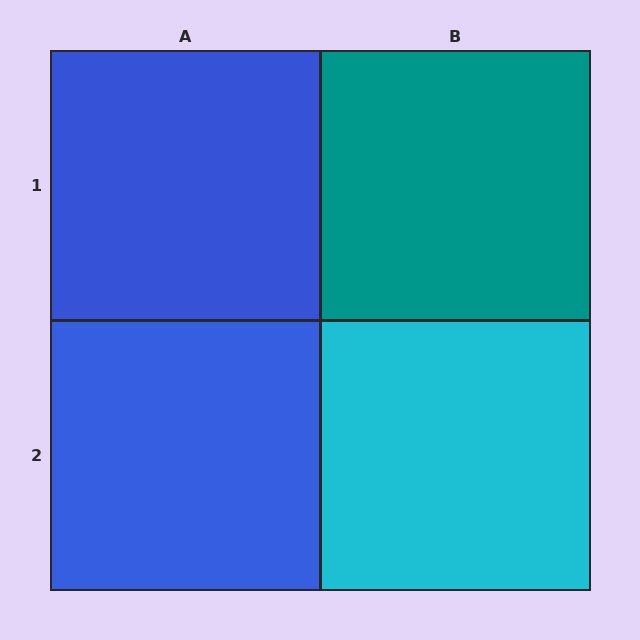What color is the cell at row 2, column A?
Blue.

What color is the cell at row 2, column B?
Cyan.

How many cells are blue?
2 cells are blue.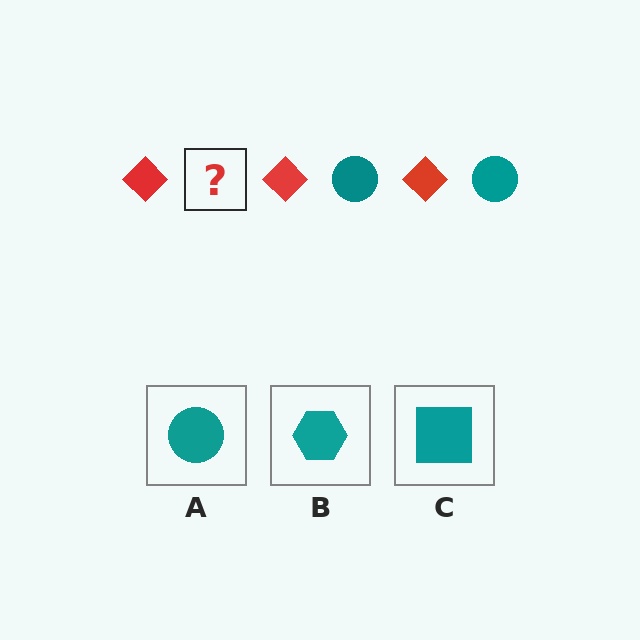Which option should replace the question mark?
Option A.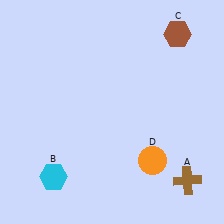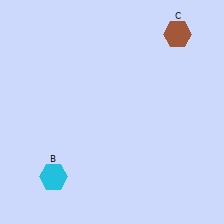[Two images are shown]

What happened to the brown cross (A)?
The brown cross (A) was removed in Image 2. It was in the bottom-right area of Image 1.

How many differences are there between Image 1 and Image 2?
There are 2 differences between the two images.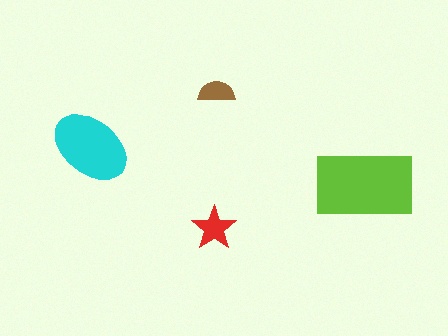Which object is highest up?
The brown semicircle is topmost.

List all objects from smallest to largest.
The brown semicircle, the red star, the cyan ellipse, the lime rectangle.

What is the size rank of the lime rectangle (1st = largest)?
1st.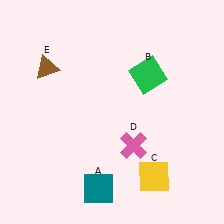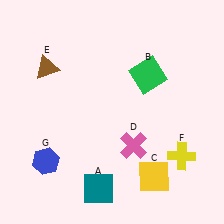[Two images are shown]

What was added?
A yellow cross (F), a blue hexagon (G) were added in Image 2.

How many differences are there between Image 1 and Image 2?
There are 2 differences between the two images.